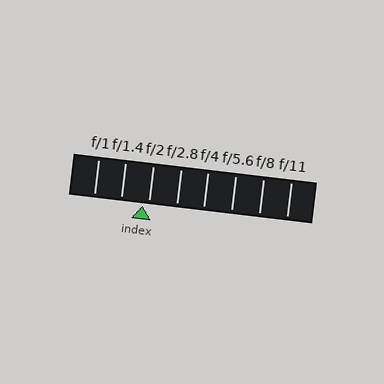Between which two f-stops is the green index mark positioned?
The index mark is between f/1.4 and f/2.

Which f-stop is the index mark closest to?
The index mark is closest to f/2.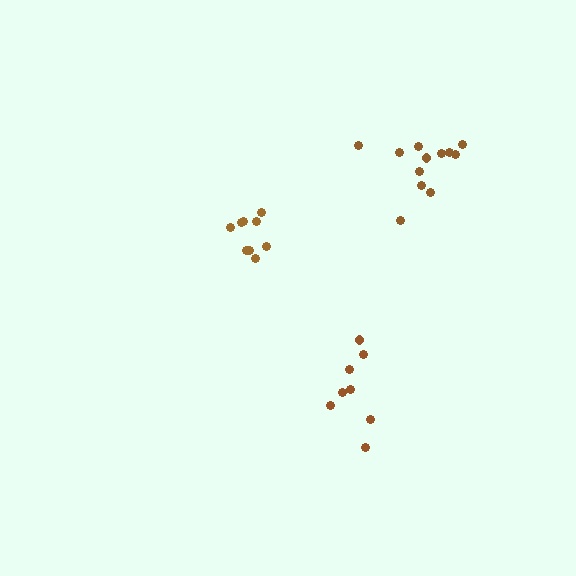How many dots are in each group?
Group 1: 8 dots, Group 2: 12 dots, Group 3: 9 dots (29 total).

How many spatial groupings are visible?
There are 3 spatial groupings.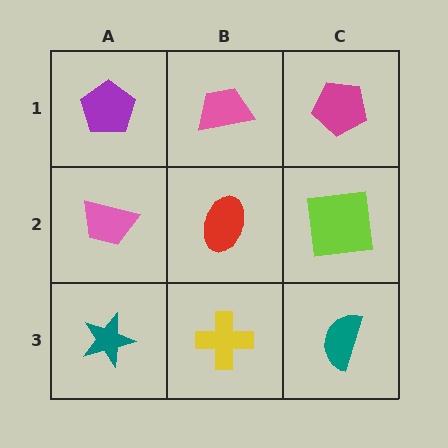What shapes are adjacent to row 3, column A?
A pink trapezoid (row 2, column A), a yellow cross (row 3, column B).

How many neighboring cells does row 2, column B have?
4.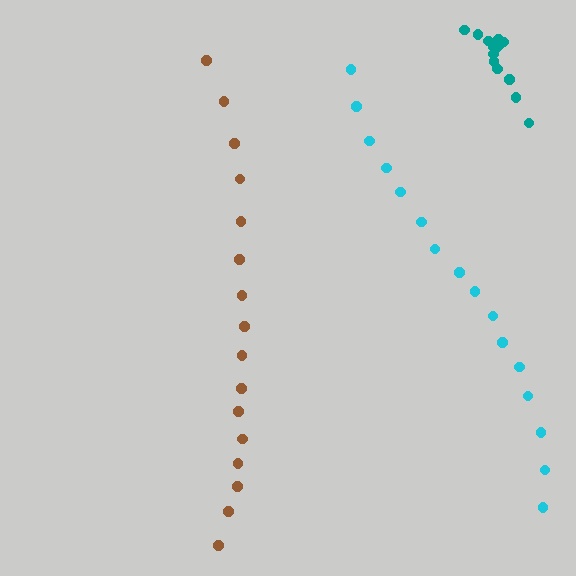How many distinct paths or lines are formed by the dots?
There are 3 distinct paths.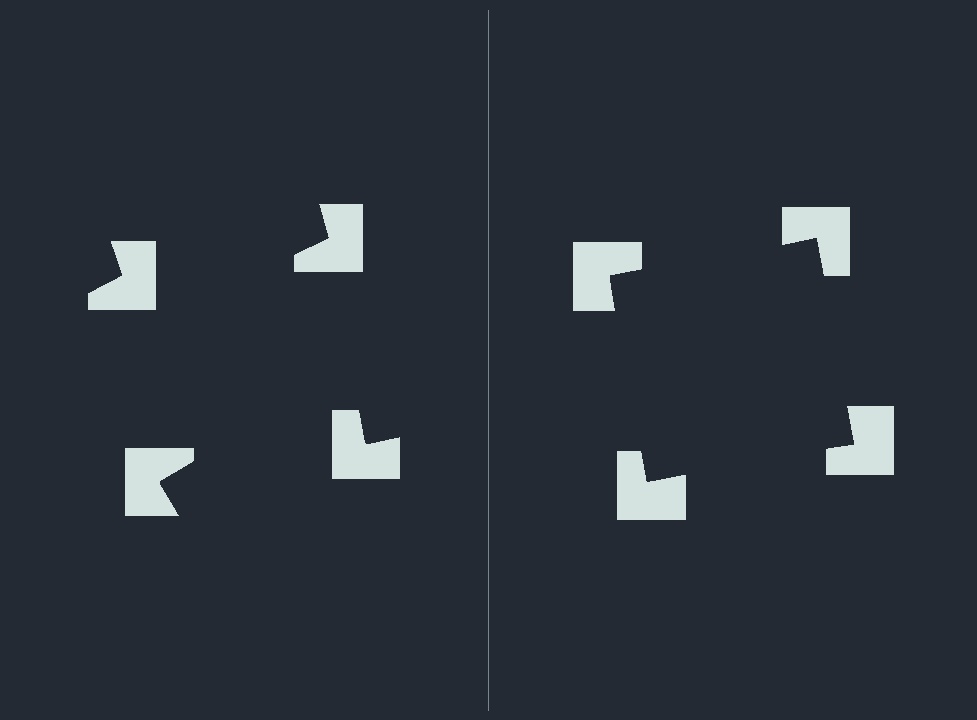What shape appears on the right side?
An illusory square.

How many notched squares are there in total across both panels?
8 — 4 on each side.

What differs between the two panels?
The notched squares are positioned identically on both sides; only the wedge orientations differ. On the right they align to a square; on the left they are misaligned.